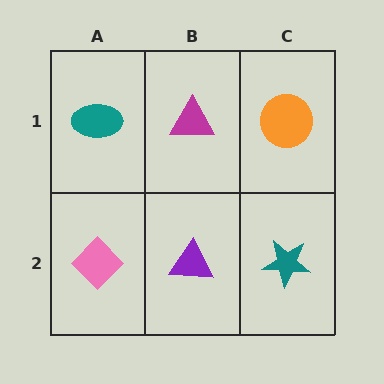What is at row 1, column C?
An orange circle.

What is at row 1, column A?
A teal ellipse.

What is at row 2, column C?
A teal star.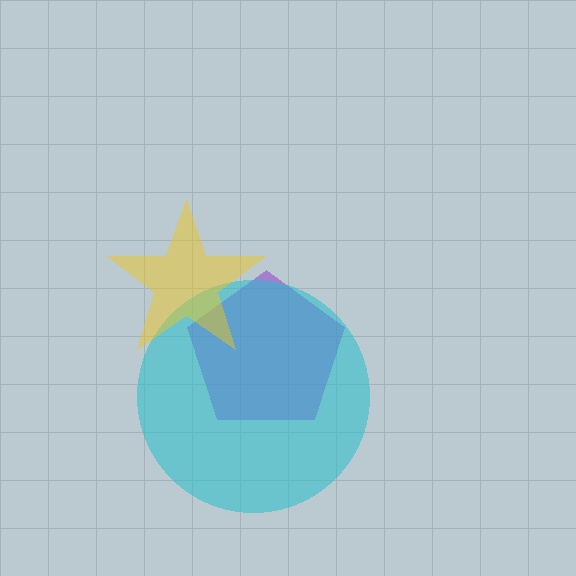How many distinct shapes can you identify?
There are 3 distinct shapes: a purple pentagon, a cyan circle, a yellow star.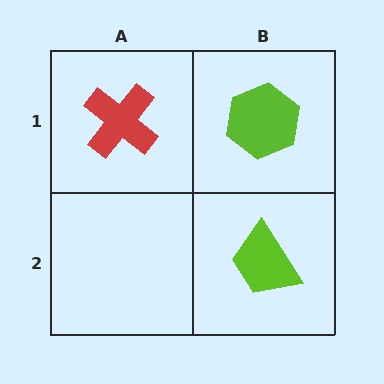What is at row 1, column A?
A red cross.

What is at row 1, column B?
A lime hexagon.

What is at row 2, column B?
A lime trapezoid.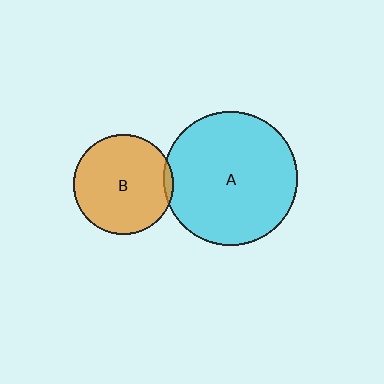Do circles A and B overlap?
Yes.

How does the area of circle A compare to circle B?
Approximately 1.8 times.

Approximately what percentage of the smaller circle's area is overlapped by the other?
Approximately 5%.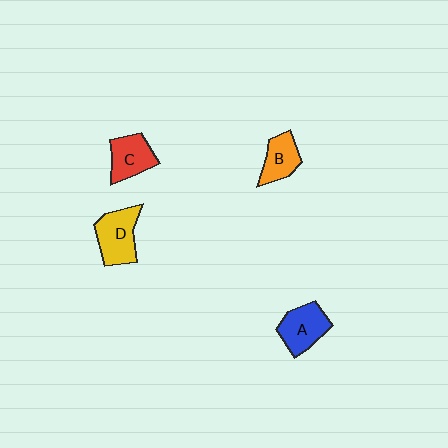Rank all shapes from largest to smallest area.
From largest to smallest: D (yellow), A (blue), C (red), B (orange).